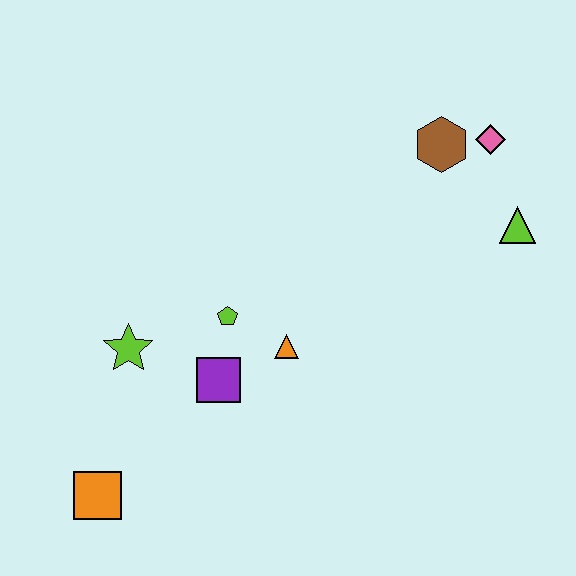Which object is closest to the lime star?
The purple square is closest to the lime star.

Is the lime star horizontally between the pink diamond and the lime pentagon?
No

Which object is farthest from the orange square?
The pink diamond is farthest from the orange square.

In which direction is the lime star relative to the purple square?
The lime star is to the left of the purple square.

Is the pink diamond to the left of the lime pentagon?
No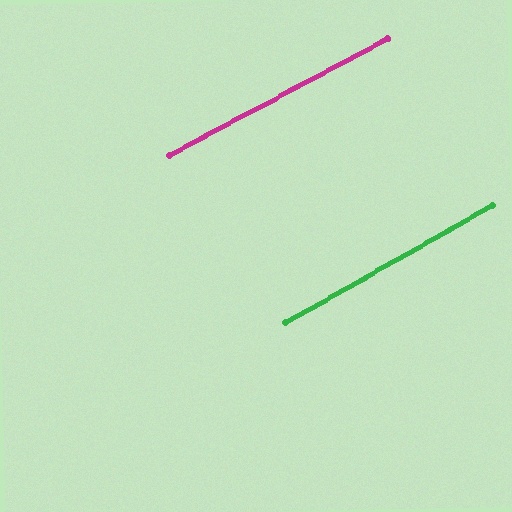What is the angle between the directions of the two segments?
Approximately 2 degrees.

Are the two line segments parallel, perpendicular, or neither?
Parallel — their directions differ by only 1.5°.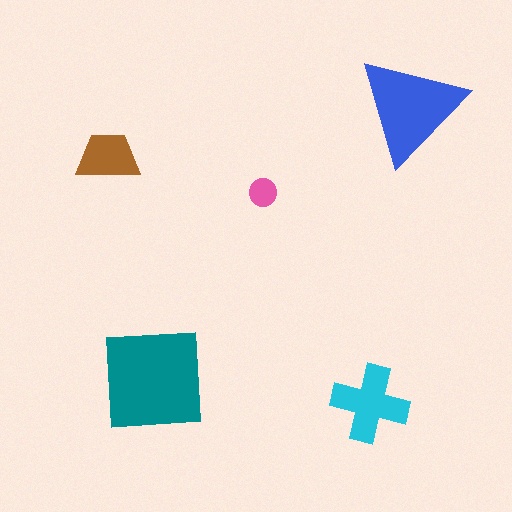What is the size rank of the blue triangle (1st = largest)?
2nd.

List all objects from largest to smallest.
The teal square, the blue triangle, the cyan cross, the brown trapezoid, the pink circle.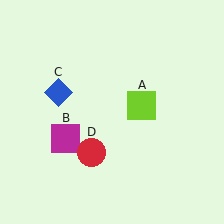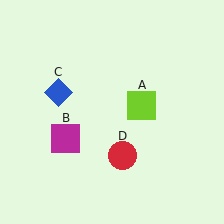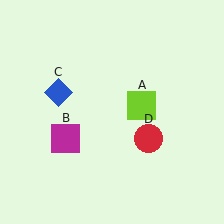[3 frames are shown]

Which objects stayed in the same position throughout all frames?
Lime square (object A) and magenta square (object B) and blue diamond (object C) remained stationary.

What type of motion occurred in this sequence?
The red circle (object D) rotated counterclockwise around the center of the scene.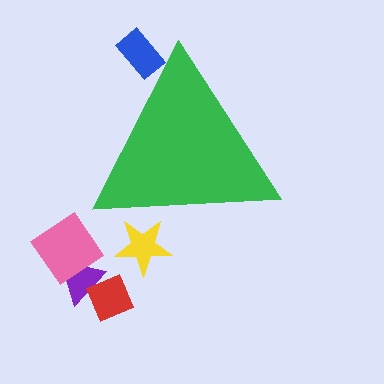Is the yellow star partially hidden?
Yes, the yellow star is partially hidden behind the green triangle.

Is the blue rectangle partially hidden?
Yes, the blue rectangle is partially hidden behind the green triangle.